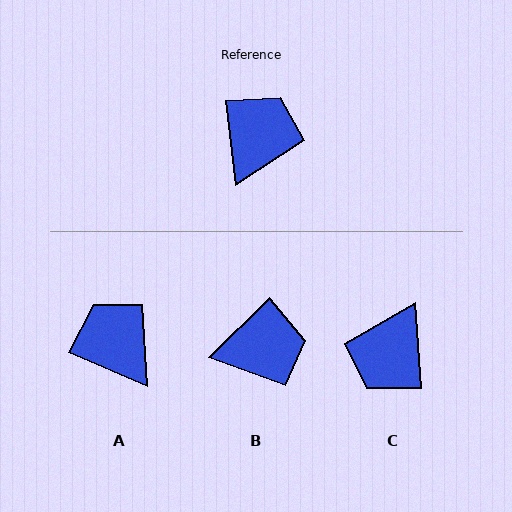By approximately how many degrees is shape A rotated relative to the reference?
Approximately 60 degrees counter-clockwise.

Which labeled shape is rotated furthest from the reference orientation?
C, about 177 degrees away.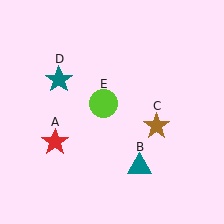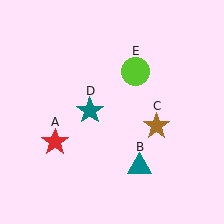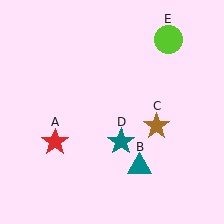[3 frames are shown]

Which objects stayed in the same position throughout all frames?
Red star (object A) and teal triangle (object B) and brown star (object C) remained stationary.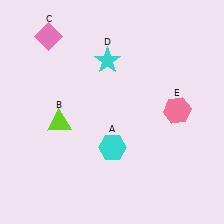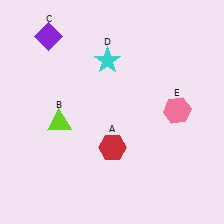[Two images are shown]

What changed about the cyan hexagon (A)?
In Image 1, A is cyan. In Image 2, it changed to red.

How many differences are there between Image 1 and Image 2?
There are 2 differences between the two images.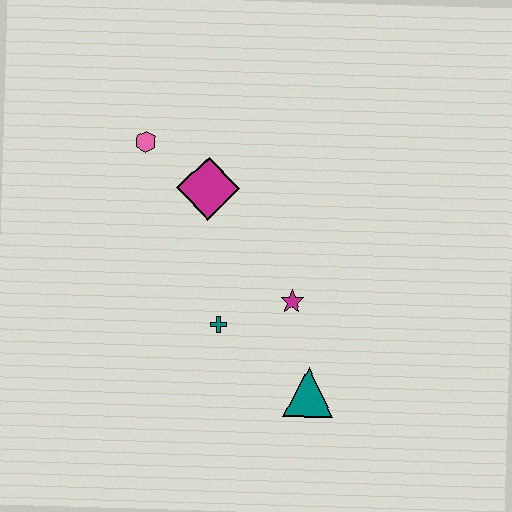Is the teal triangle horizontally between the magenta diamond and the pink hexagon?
No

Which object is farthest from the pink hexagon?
The teal triangle is farthest from the pink hexagon.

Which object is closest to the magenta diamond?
The pink hexagon is closest to the magenta diamond.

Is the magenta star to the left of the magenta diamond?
No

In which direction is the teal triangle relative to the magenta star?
The teal triangle is below the magenta star.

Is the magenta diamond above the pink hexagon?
No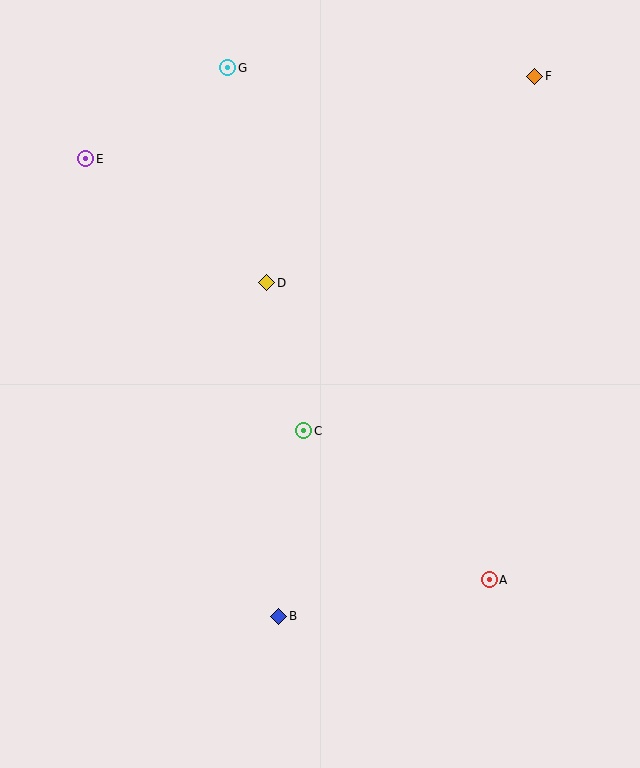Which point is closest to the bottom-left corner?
Point B is closest to the bottom-left corner.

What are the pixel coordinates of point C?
Point C is at (304, 431).